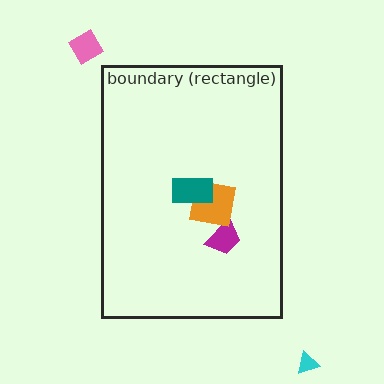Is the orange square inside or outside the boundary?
Inside.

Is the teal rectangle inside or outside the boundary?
Inside.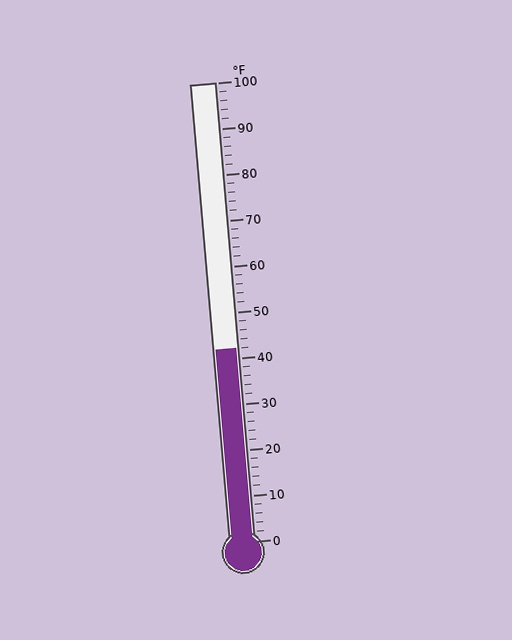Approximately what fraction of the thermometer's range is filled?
The thermometer is filled to approximately 40% of its range.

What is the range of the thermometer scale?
The thermometer scale ranges from 0°F to 100°F.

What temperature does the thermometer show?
The thermometer shows approximately 42°F.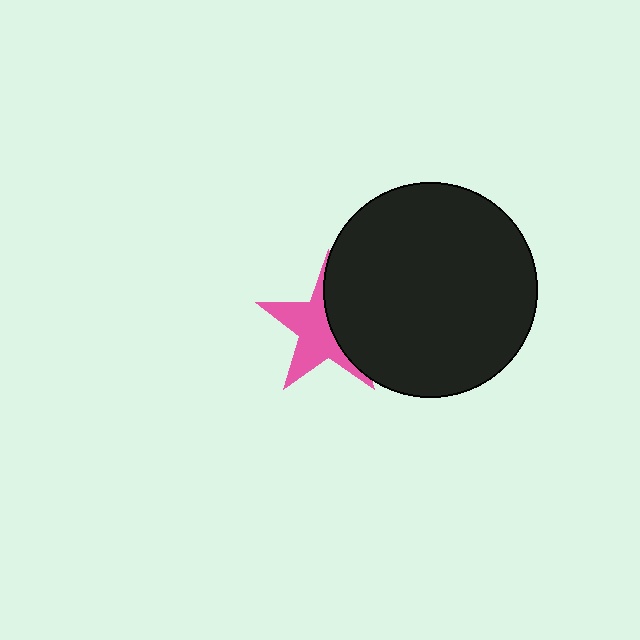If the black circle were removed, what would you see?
You would see the complete pink star.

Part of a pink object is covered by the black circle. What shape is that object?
It is a star.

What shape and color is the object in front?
The object in front is a black circle.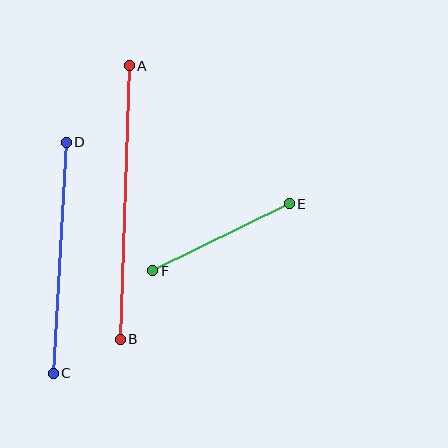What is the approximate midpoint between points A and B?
The midpoint is at approximately (125, 203) pixels.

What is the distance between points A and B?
The distance is approximately 274 pixels.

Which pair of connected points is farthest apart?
Points A and B are farthest apart.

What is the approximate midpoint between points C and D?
The midpoint is at approximately (60, 258) pixels.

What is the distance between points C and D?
The distance is approximately 232 pixels.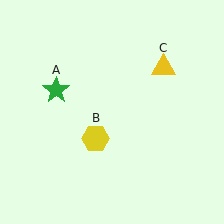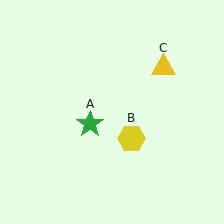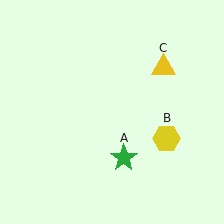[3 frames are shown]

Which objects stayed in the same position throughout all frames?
Yellow triangle (object C) remained stationary.